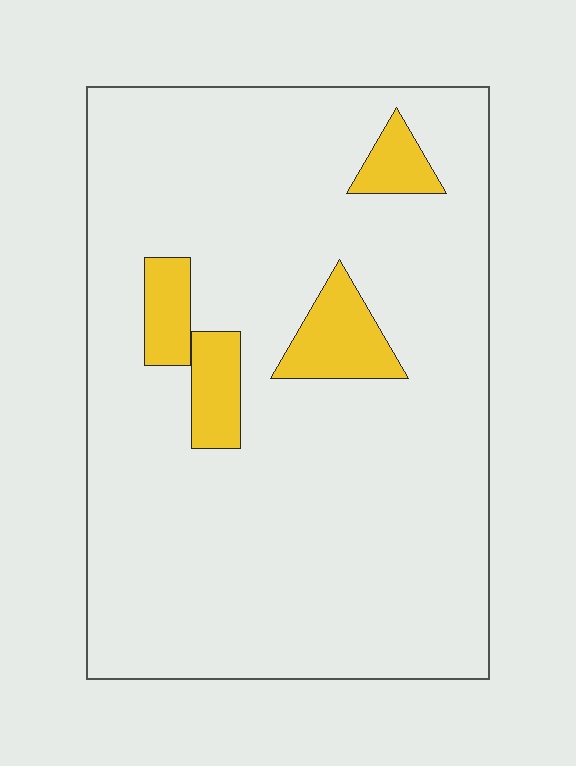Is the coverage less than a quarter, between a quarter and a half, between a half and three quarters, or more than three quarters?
Less than a quarter.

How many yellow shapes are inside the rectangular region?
4.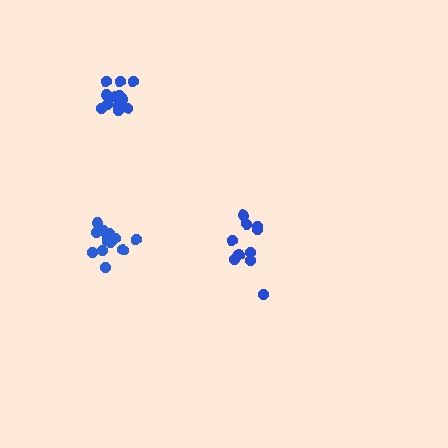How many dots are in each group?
Group 1: 11 dots, Group 2: 13 dots, Group 3: 13 dots (37 total).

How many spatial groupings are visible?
There are 3 spatial groupings.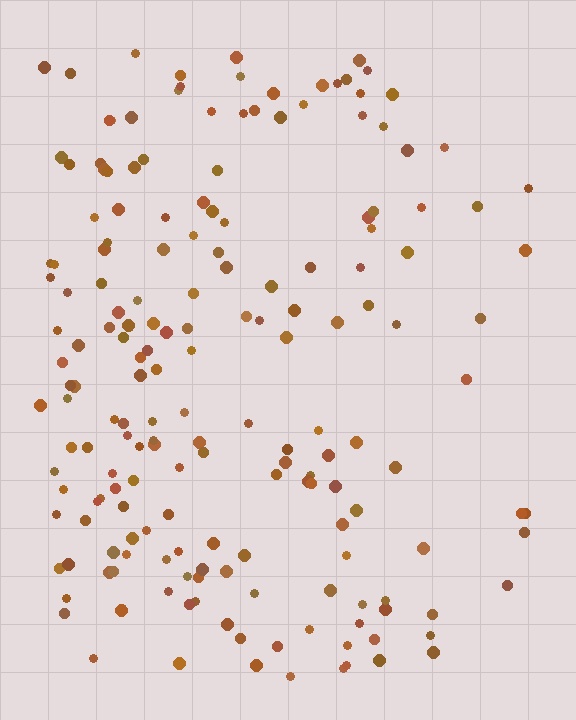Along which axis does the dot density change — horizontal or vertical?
Horizontal.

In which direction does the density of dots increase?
From right to left, with the left side densest.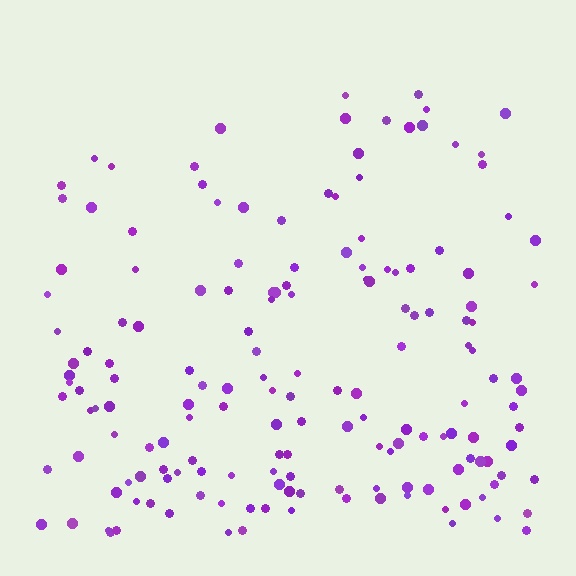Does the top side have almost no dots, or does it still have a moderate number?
Still a moderate number, just noticeably fewer than the bottom.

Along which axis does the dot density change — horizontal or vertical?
Vertical.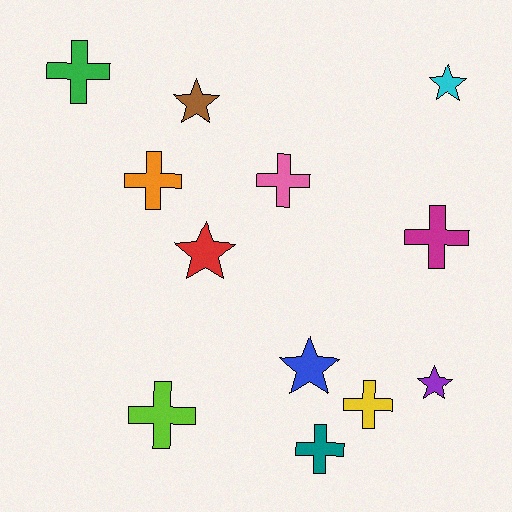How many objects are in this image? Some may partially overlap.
There are 12 objects.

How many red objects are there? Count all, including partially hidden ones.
There is 1 red object.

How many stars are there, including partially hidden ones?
There are 5 stars.